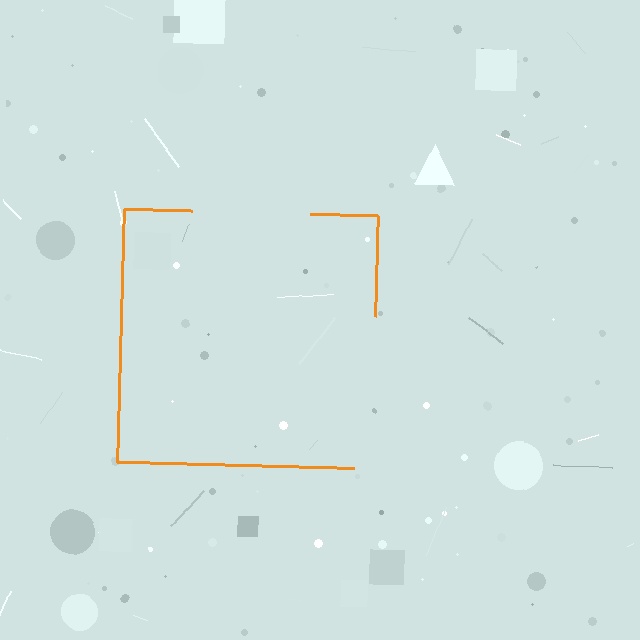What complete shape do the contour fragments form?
The contour fragments form a square.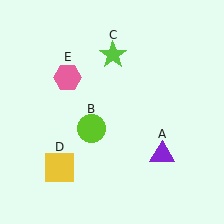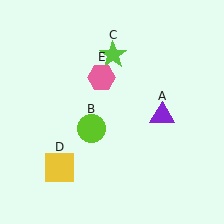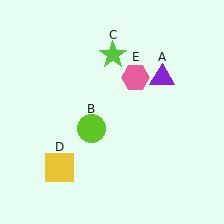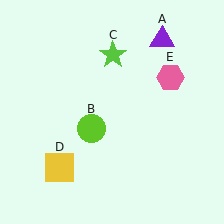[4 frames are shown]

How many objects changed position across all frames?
2 objects changed position: purple triangle (object A), pink hexagon (object E).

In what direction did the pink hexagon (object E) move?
The pink hexagon (object E) moved right.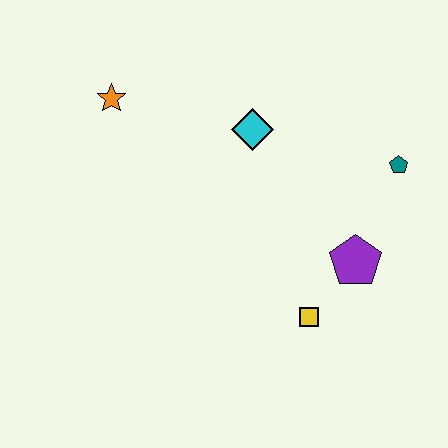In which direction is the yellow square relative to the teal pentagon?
The yellow square is below the teal pentagon.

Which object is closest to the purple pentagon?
The yellow square is closest to the purple pentagon.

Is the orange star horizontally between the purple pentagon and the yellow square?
No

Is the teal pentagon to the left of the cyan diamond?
No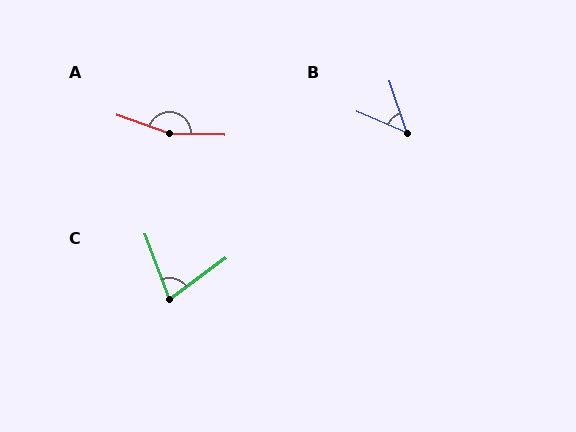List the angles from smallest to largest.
B (49°), C (74°), A (163°).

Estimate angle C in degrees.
Approximately 74 degrees.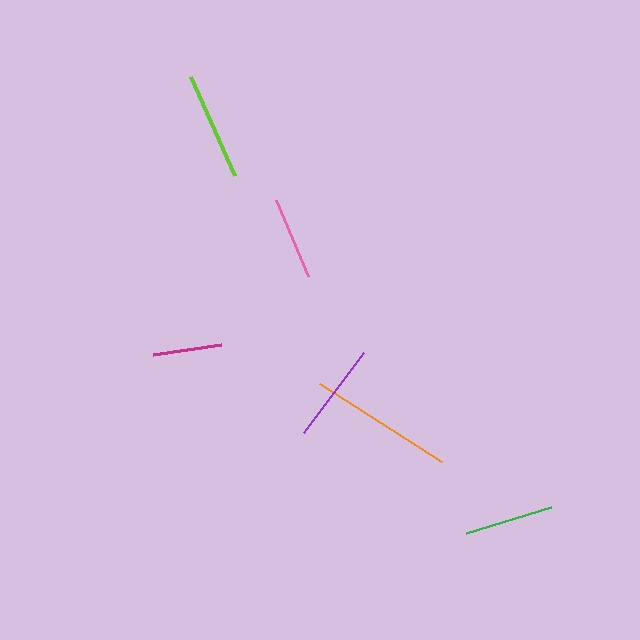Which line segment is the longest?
The orange line is the longest at approximately 144 pixels.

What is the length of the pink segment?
The pink segment is approximately 82 pixels long.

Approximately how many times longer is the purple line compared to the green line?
The purple line is approximately 1.1 times the length of the green line.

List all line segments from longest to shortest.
From longest to shortest: orange, lime, purple, green, pink, magenta.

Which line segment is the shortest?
The magenta line is the shortest at approximately 68 pixels.